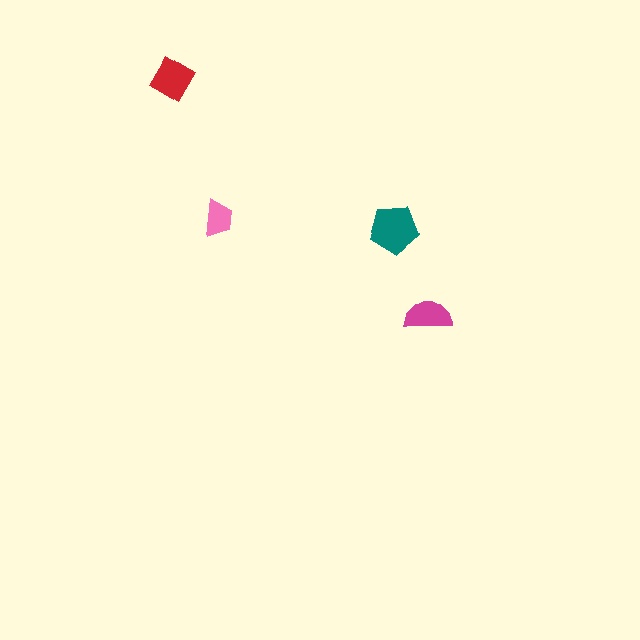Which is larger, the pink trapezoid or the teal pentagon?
The teal pentagon.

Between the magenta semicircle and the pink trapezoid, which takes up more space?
The magenta semicircle.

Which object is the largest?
The teal pentagon.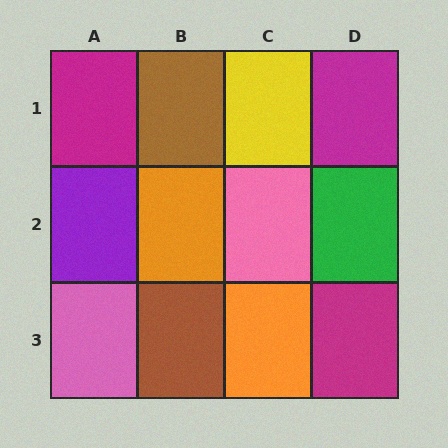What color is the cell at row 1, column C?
Yellow.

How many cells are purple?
1 cell is purple.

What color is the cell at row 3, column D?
Magenta.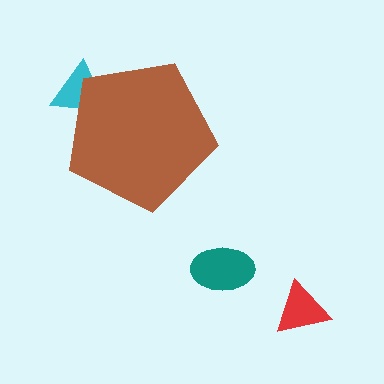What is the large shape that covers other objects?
A brown pentagon.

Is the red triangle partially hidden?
No, the red triangle is fully visible.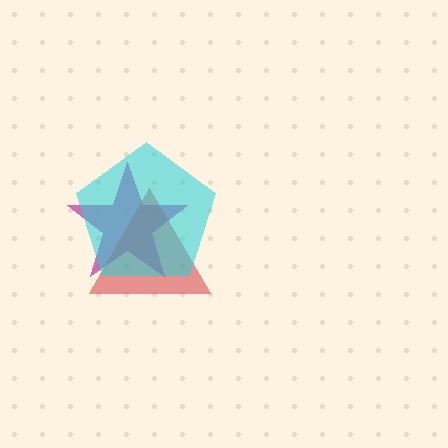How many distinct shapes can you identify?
There are 3 distinct shapes: a magenta star, a red triangle, a cyan pentagon.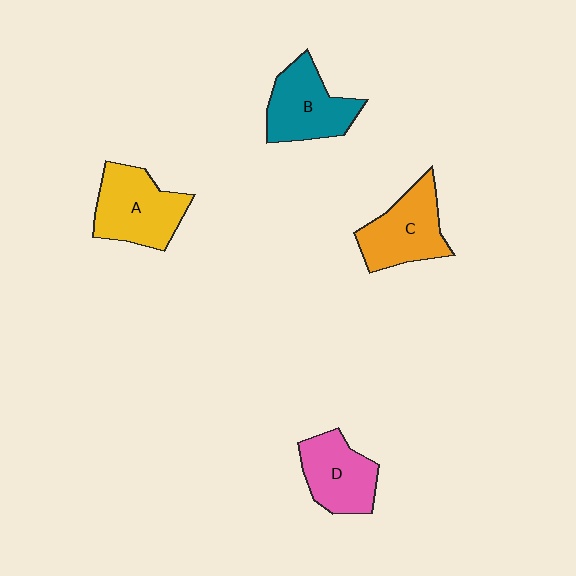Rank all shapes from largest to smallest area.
From largest to smallest: A (yellow), B (teal), C (orange), D (pink).